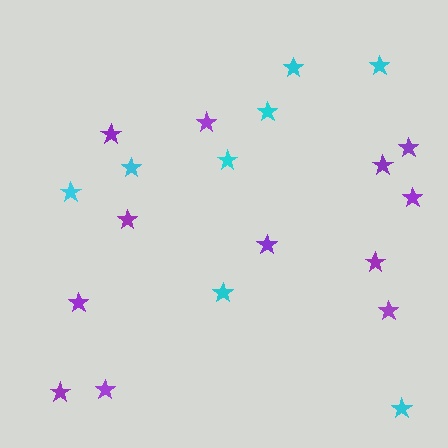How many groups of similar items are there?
There are 2 groups: one group of cyan stars (8) and one group of purple stars (12).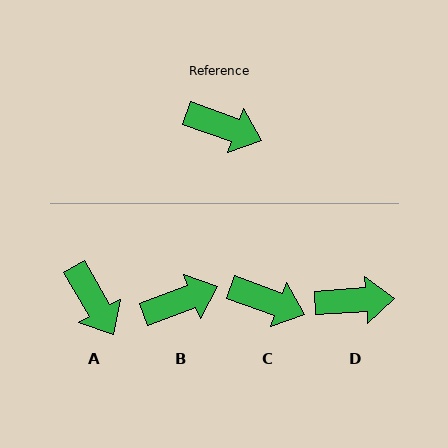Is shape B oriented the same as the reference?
No, it is off by about 41 degrees.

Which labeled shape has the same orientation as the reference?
C.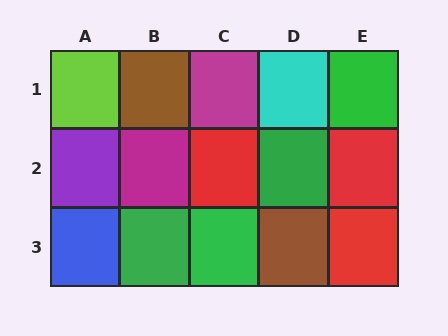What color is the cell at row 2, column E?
Red.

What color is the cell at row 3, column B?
Green.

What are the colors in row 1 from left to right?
Lime, brown, magenta, cyan, green.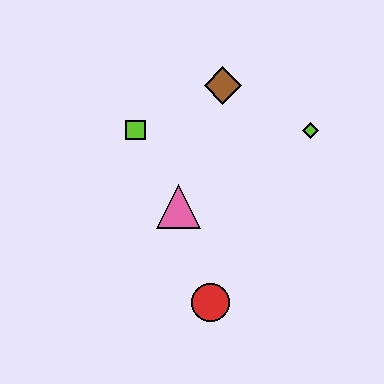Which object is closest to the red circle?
The pink triangle is closest to the red circle.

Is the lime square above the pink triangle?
Yes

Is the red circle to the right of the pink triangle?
Yes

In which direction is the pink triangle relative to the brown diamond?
The pink triangle is below the brown diamond.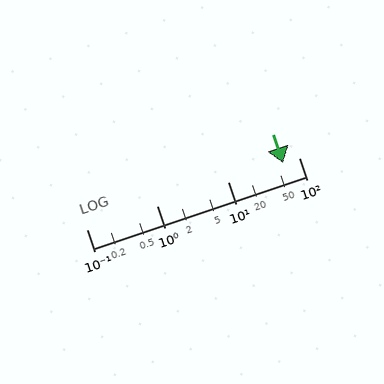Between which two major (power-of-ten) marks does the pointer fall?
The pointer is between 10 and 100.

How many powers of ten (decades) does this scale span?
The scale spans 3 decades, from 0.1 to 100.